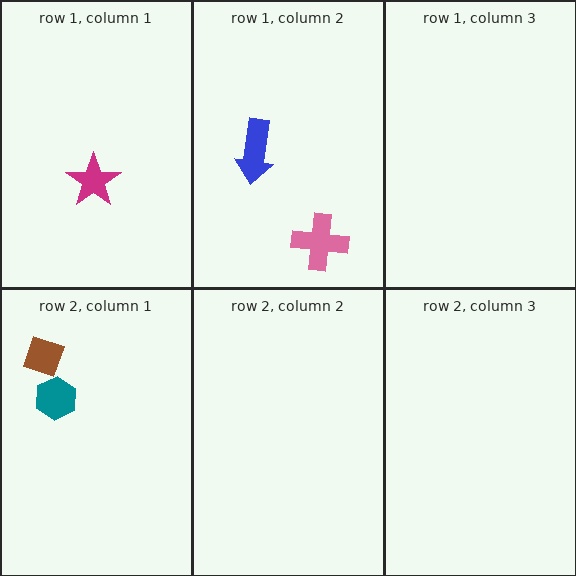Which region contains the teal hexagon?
The row 2, column 1 region.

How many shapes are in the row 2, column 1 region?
2.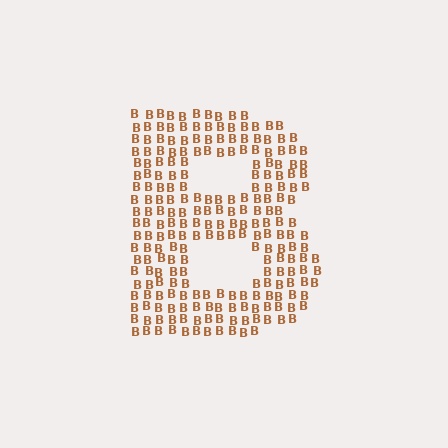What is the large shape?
The large shape is the letter B.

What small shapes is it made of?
It is made of small letter B's.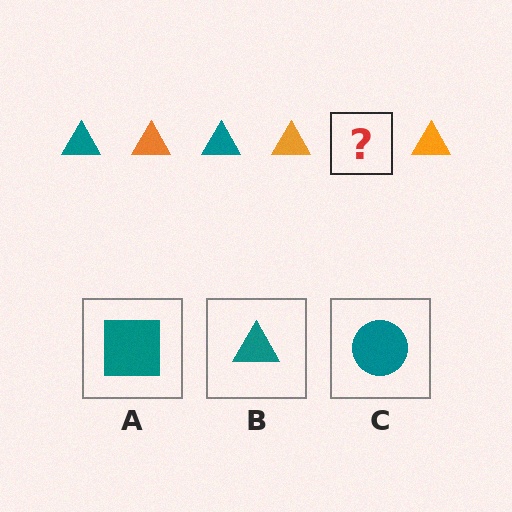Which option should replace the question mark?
Option B.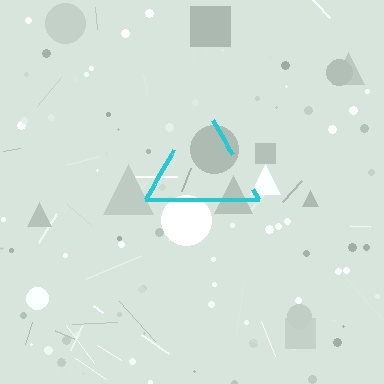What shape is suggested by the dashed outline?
The dashed outline suggests a triangle.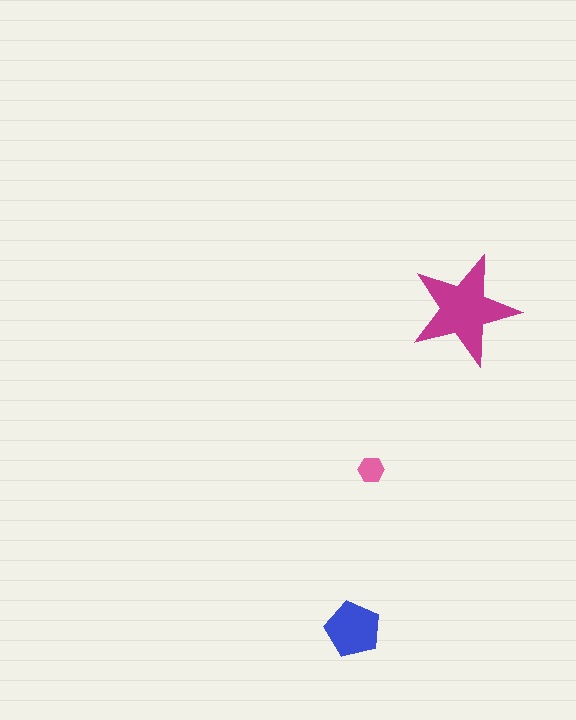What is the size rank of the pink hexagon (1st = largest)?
3rd.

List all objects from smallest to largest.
The pink hexagon, the blue pentagon, the magenta star.